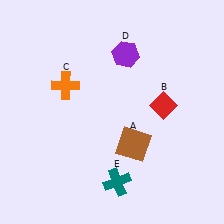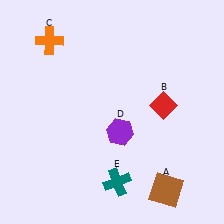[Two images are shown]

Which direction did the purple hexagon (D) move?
The purple hexagon (D) moved down.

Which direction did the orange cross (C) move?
The orange cross (C) moved up.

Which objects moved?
The objects that moved are: the brown square (A), the orange cross (C), the purple hexagon (D).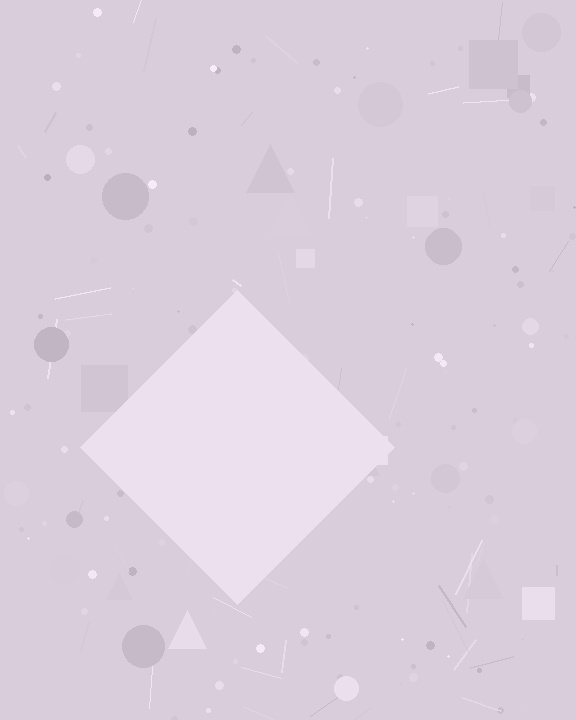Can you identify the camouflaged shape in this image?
The camouflaged shape is a diamond.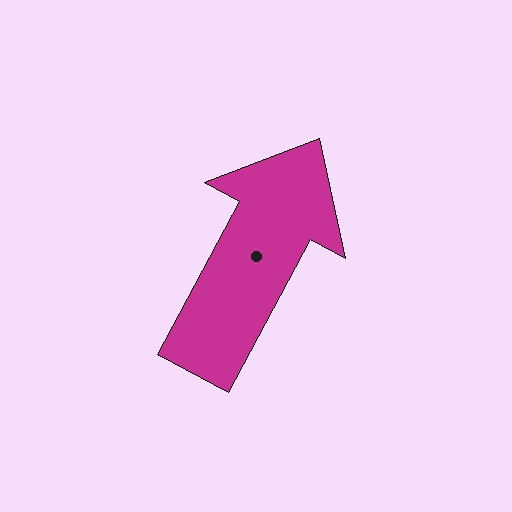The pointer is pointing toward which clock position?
Roughly 1 o'clock.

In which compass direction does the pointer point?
Northeast.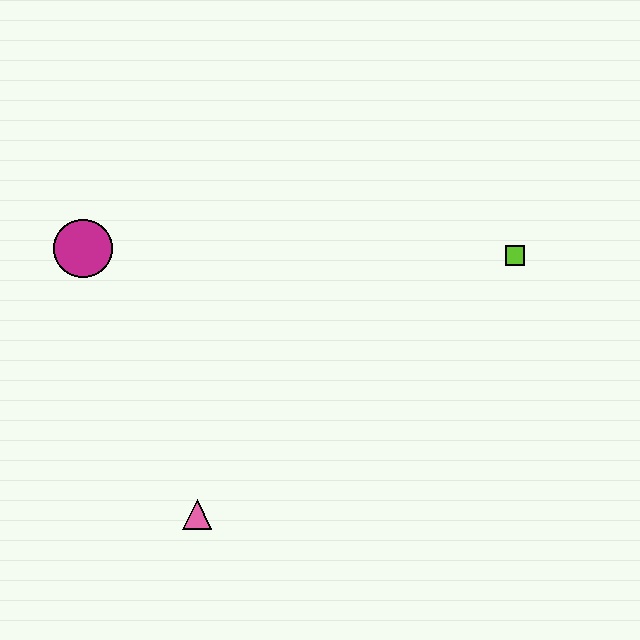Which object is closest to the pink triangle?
The magenta circle is closest to the pink triangle.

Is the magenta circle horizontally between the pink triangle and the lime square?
No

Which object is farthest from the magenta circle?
The lime square is farthest from the magenta circle.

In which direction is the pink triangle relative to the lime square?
The pink triangle is to the left of the lime square.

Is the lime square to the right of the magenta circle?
Yes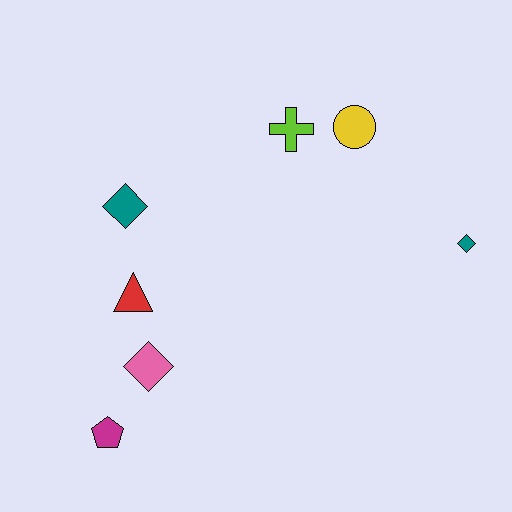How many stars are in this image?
There are no stars.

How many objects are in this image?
There are 7 objects.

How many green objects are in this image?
There are no green objects.